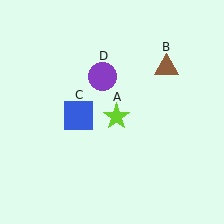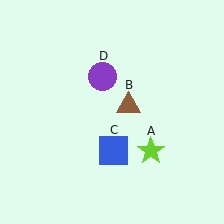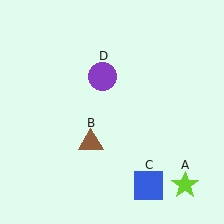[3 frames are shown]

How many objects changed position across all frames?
3 objects changed position: lime star (object A), brown triangle (object B), blue square (object C).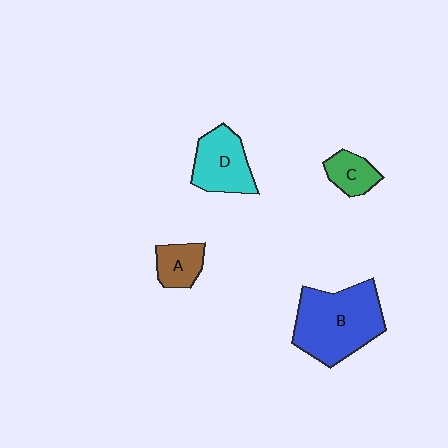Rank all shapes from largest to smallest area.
From largest to smallest: B (blue), D (cyan), A (brown), C (green).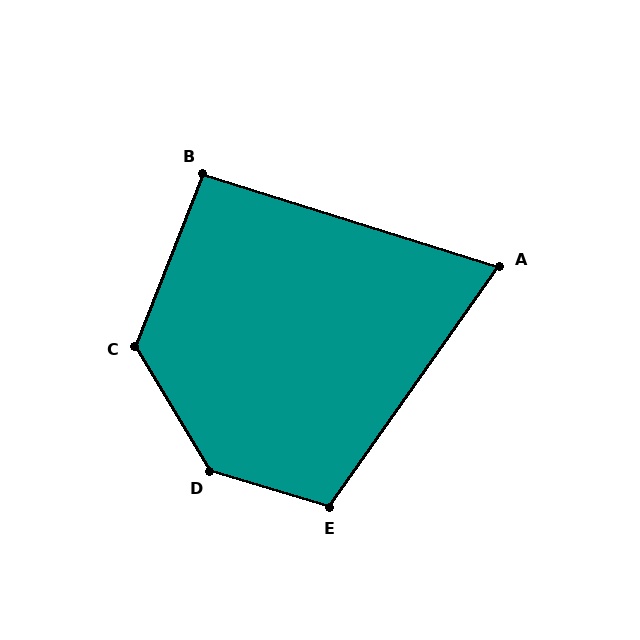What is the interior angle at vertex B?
Approximately 94 degrees (approximately right).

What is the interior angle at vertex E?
Approximately 109 degrees (obtuse).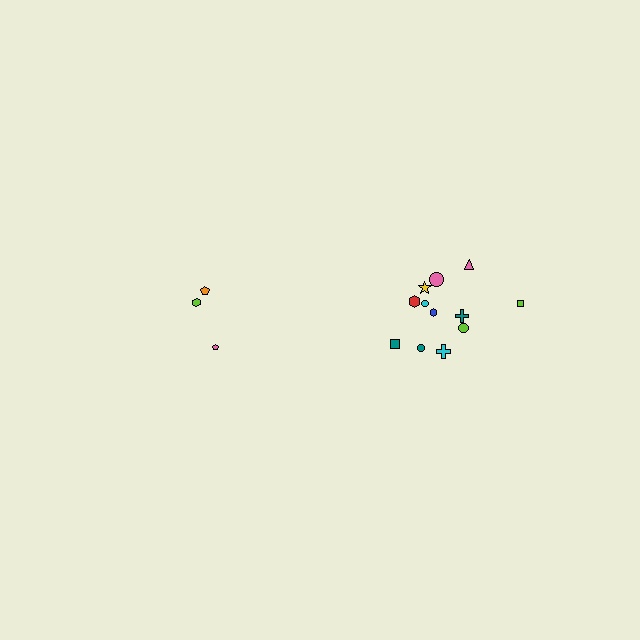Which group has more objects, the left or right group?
The right group.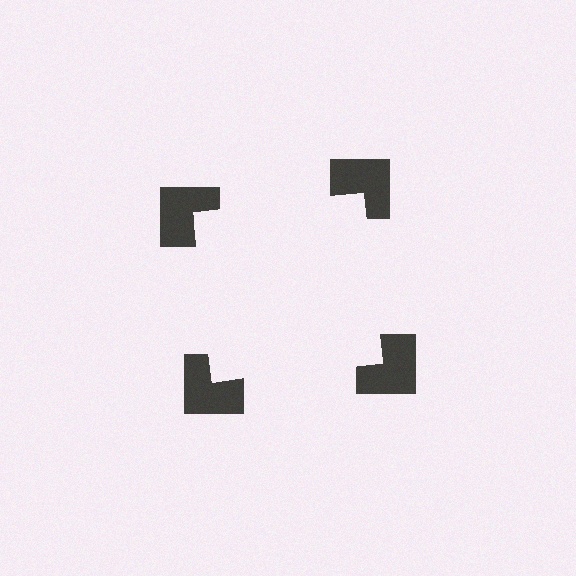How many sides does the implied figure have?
4 sides.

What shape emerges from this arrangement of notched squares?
An illusory square — its edges are inferred from the aligned wedge cuts in the notched squares, not physically drawn.